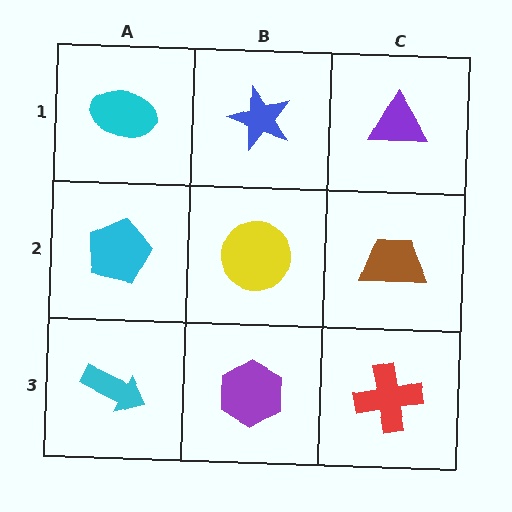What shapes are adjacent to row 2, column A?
A cyan ellipse (row 1, column A), a cyan arrow (row 3, column A), a yellow circle (row 2, column B).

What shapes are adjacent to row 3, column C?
A brown trapezoid (row 2, column C), a purple hexagon (row 3, column B).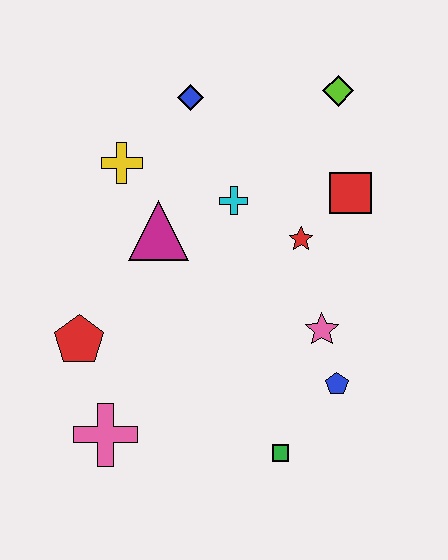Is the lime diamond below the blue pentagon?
No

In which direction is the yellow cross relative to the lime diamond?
The yellow cross is to the left of the lime diamond.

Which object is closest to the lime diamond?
The red square is closest to the lime diamond.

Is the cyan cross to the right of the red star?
No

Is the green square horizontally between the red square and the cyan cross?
Yes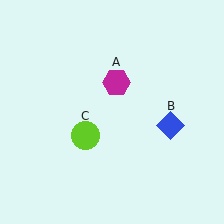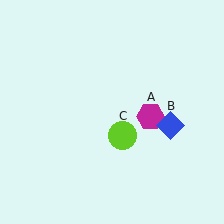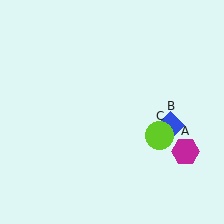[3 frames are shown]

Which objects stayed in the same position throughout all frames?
Blue diamond (object B) remained stationary.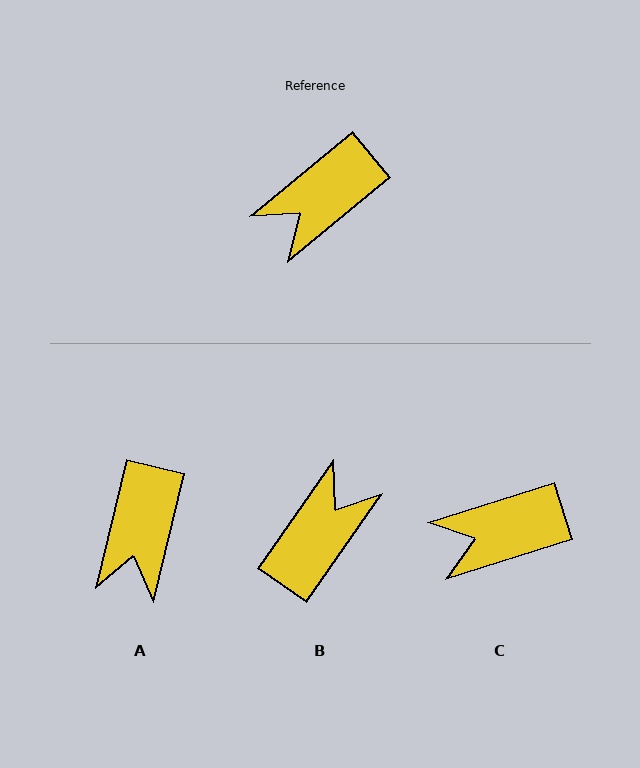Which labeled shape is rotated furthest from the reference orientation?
B, about 164 degrees away.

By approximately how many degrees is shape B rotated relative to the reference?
Approximately 164 degrees clockwise.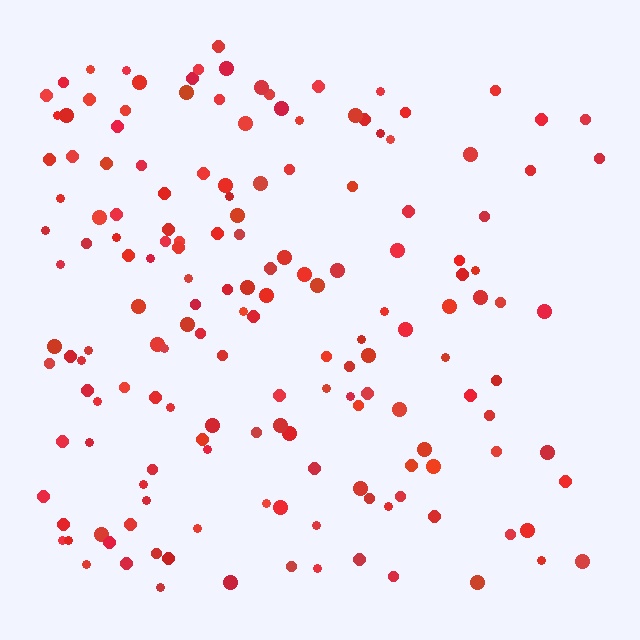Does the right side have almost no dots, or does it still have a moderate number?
Still a moderate number, just noticeably fewer than the left.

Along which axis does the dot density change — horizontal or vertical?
Horizontal.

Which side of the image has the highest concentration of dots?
The left.